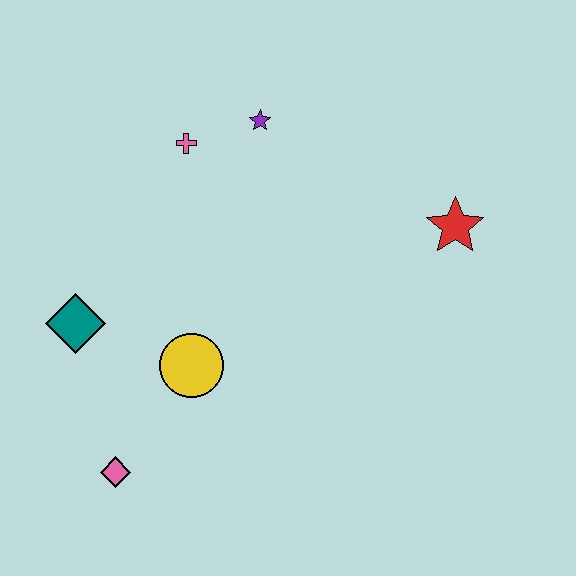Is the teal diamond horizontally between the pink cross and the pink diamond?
No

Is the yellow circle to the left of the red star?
Yes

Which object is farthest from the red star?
The pink diamond is farthest from the red star.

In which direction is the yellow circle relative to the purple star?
The yellow circle is below the purple star.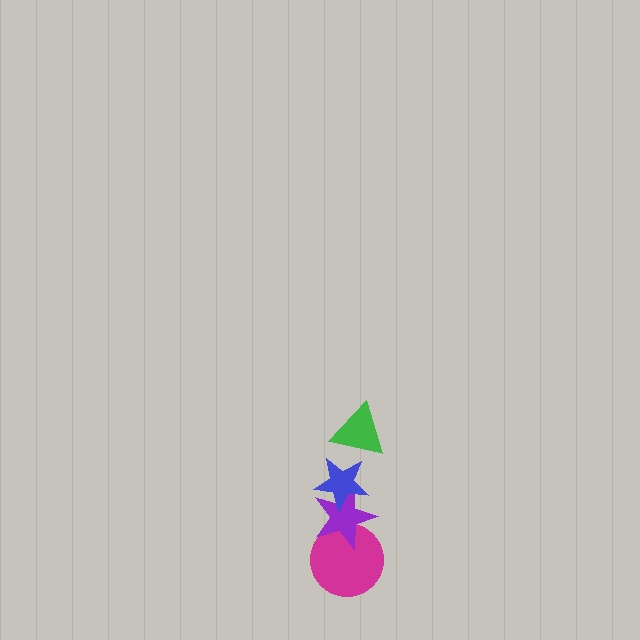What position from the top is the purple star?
The purple star is 3rd from the top.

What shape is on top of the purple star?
The blue star is on top of the purple star.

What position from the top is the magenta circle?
The magenta circle is 4th from the top.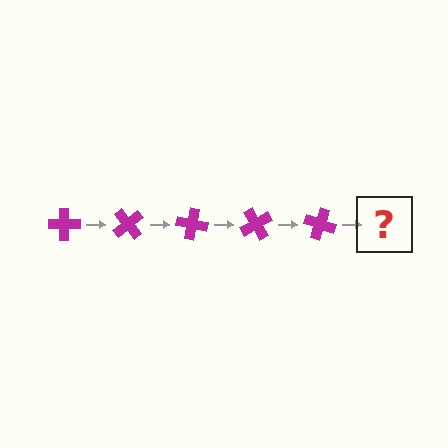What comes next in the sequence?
The next element should be a magenta cross rotated 250 degrees.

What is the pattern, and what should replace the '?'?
The pattern is that the cross rotates 50 degrees each step. The '?' should be a magenta cross rotated 250 degrees.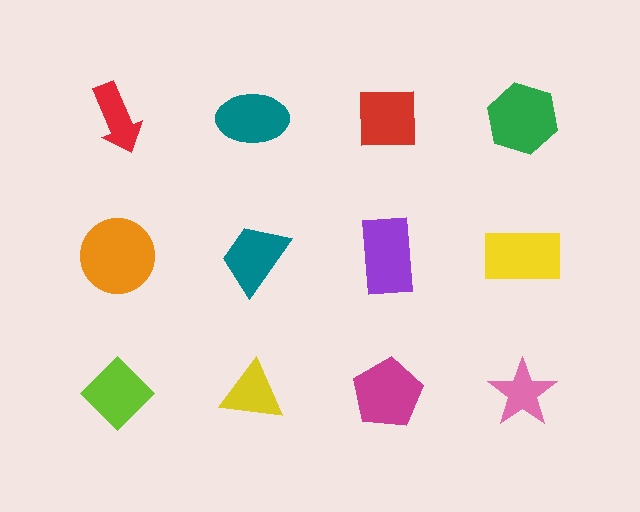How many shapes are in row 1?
4 shapes.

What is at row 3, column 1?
A lime diamond.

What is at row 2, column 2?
A teal trapezoid.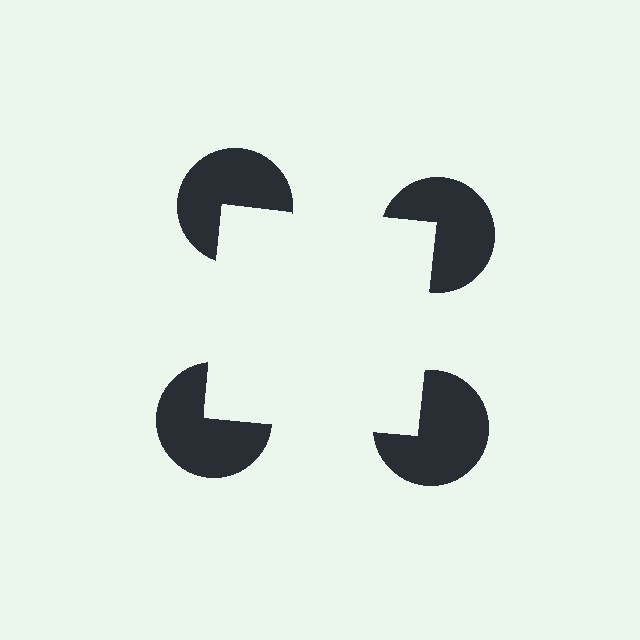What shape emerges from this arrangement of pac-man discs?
An illusory square — its edges are inferred from the aligned wedge cuts in the pac-man discs, not physically drawn.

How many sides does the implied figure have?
4 sides.